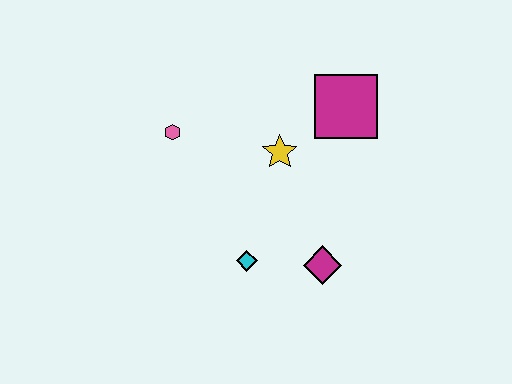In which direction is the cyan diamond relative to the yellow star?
The cyan diamond is below the yellow star.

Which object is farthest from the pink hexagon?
The magenta diamond is farthest from the pink hexagon.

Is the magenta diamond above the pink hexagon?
No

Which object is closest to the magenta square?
The yellow star is closest to the magenta square.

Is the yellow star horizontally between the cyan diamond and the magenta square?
Yes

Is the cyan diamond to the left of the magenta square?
Yes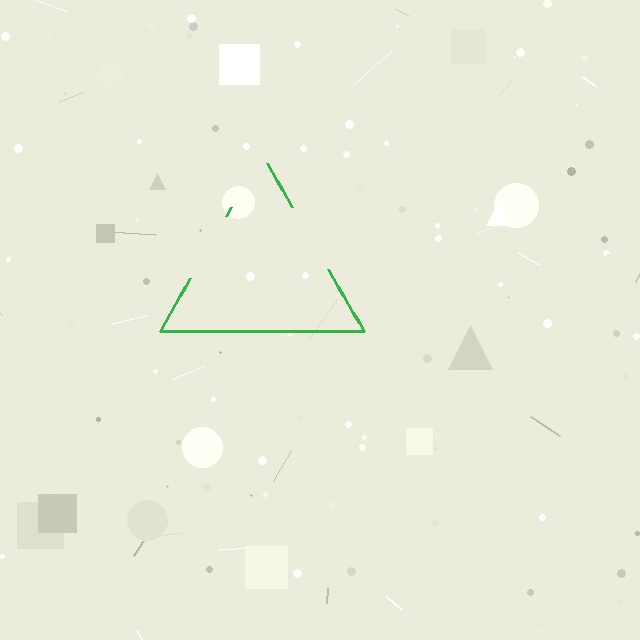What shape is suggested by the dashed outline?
The dashed outline suggests a triangle.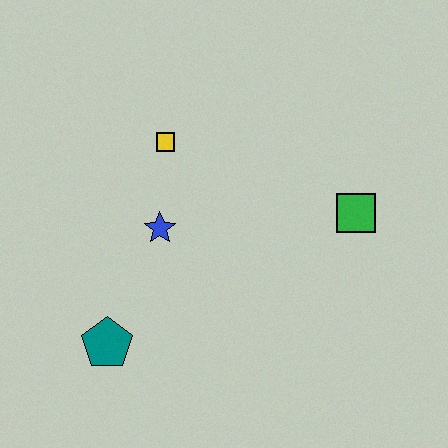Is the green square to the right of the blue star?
Yes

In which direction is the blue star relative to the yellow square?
The blue star is below the yellow square.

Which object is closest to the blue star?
The yellow square is closest to the blue star.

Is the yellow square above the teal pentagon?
Yes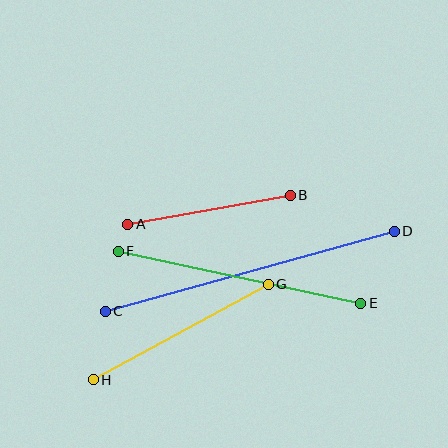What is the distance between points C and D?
The distance is approximately 300 pixels.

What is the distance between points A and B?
The distance is approximately 165 pixels.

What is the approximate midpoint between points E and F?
The midpoint is at approximately (239, 277) pixels.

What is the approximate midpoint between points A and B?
The midpoint is at approximately (209, 210) pixels.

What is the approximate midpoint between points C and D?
The midpoint is at approximately (250, 271) pixels.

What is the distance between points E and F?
The distance is approximately 248 pixels.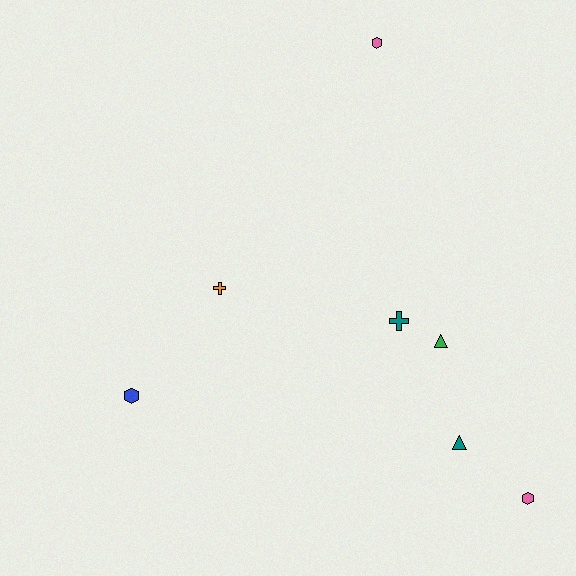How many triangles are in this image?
There are 2 triangles.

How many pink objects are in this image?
There are 2 pink objects.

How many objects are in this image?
There are 7 objects.